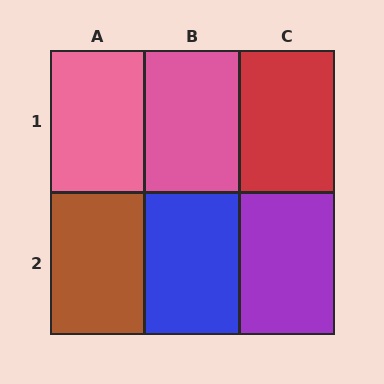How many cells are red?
1 cell is red.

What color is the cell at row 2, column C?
Purple.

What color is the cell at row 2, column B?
Blue.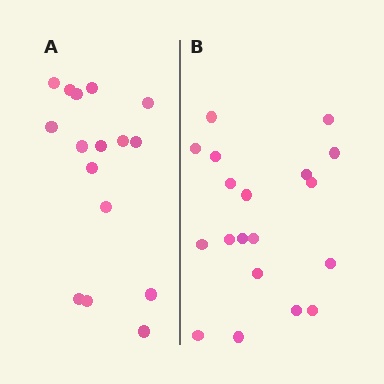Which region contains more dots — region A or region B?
Region B (the right region) has more dots.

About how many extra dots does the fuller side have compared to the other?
Region B has just a few more — roughly 2 or 3 more dots than region A.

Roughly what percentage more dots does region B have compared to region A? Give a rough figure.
About 20% more.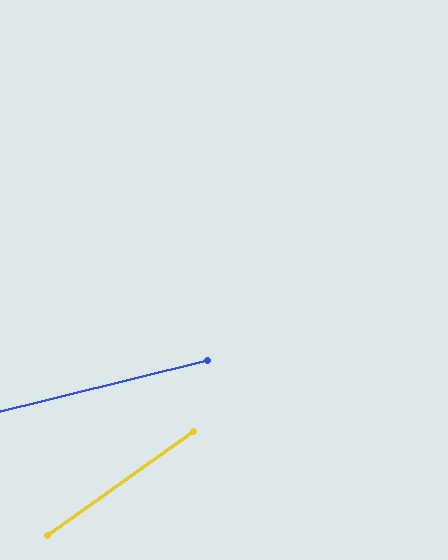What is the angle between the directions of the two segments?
Approximately 22 degrees.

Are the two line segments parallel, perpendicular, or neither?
Neither parallel nor perpendicular — they differ by about 22°.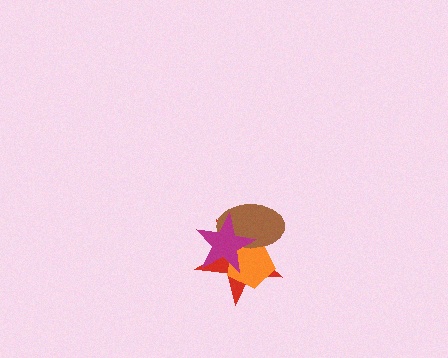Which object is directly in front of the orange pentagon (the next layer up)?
The brown ellipse is directly in front of the orange pentagon.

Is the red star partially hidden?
Yes, it is partially covered by another shape.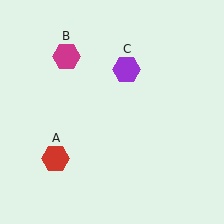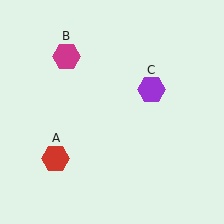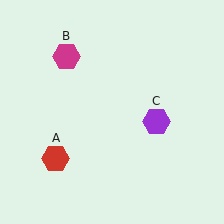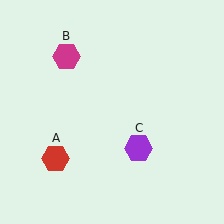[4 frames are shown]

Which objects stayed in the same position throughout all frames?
Red hexagon (object A) and magenta hexagon (object B) remained stationary.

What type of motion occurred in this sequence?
The purple hexagon (object C) rotated clockwise around the center of the scene.